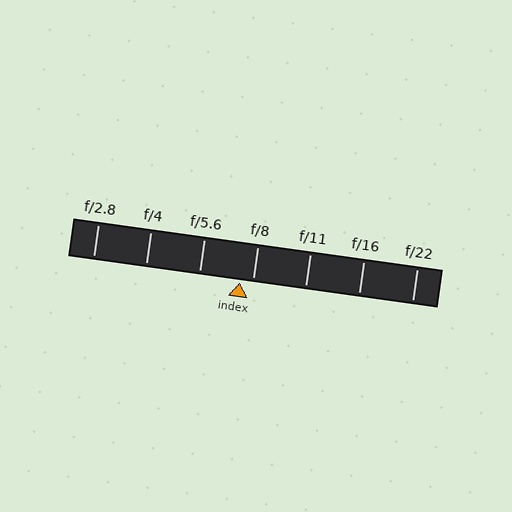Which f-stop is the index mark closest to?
The index mark is closest to f/8.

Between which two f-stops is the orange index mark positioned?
The index mark is between f/5.6 and f/8.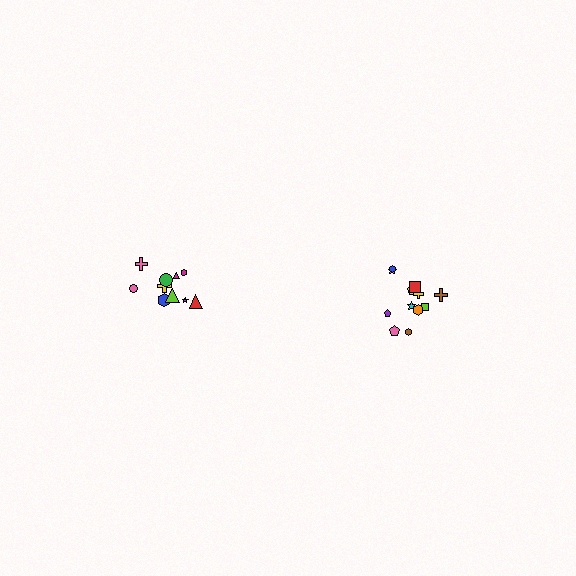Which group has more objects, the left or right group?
The right group.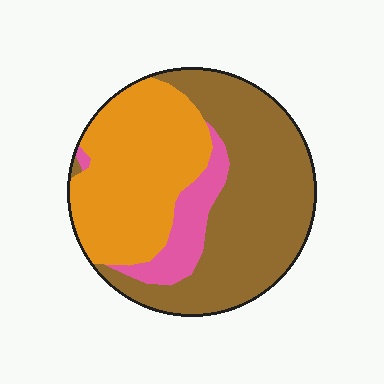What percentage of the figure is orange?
Orange covers 39% of the figure.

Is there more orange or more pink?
Orange.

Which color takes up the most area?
Brown, at roughly 50%.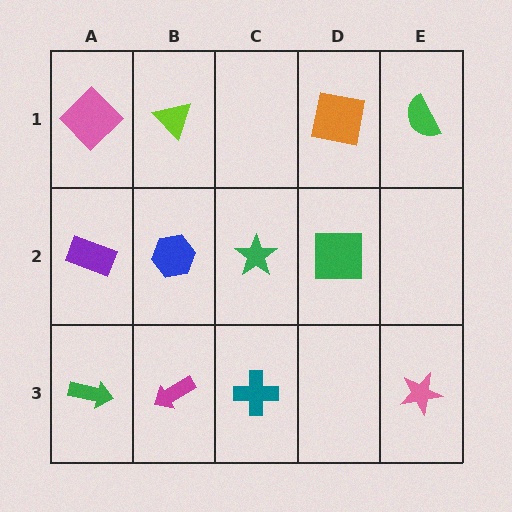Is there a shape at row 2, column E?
No, that cell is empty.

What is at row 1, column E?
A green semicircle.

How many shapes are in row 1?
4 shapes.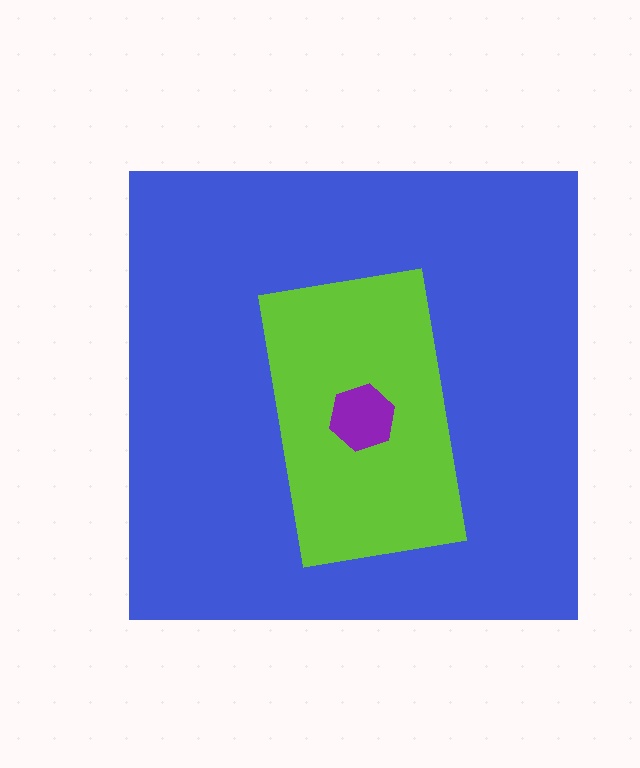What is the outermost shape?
The blue square.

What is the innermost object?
The purple hexagon.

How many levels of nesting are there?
3.